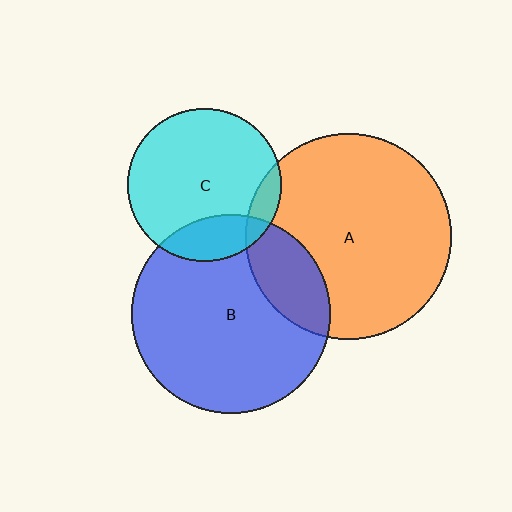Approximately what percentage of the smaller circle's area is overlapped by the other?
Approximately 20%.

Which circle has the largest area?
Circle A (orange).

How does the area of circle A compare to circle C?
Approximately 1.8 times.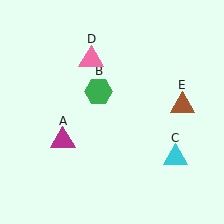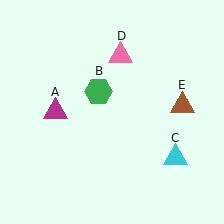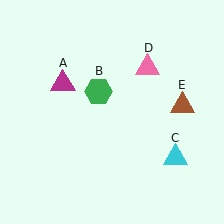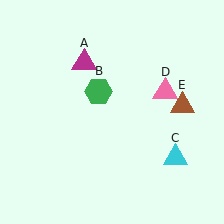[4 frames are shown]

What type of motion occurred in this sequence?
The magenta triangle (object A), pink triangle (object D) rotated clockwise around the center of the scene.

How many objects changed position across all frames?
2 objects changed position: magenta triangle (object A), pink triangle (object D).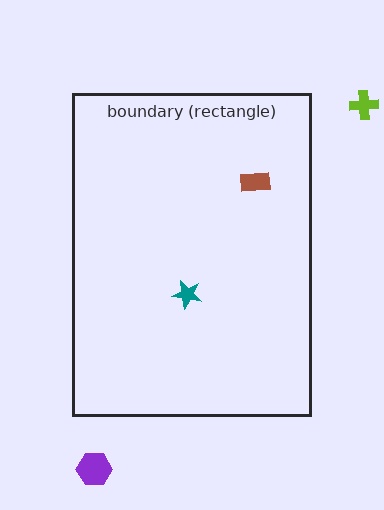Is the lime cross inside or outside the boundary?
Outside.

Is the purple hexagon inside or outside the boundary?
Outside.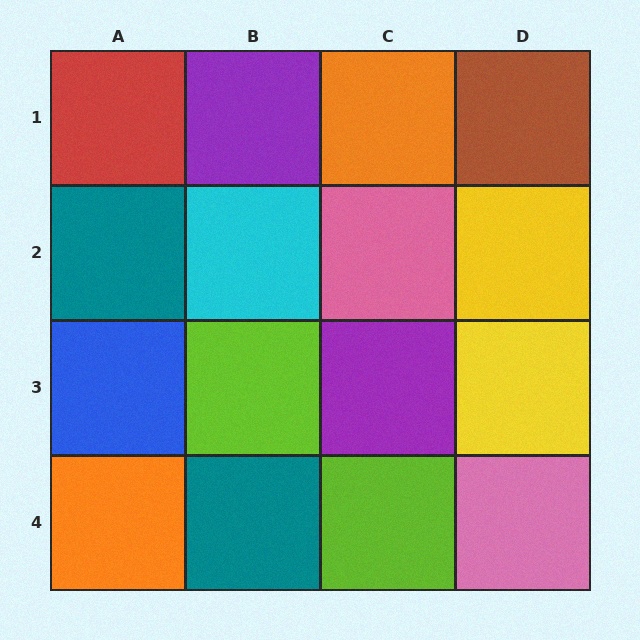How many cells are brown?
1 cell is brown.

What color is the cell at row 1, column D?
Brown.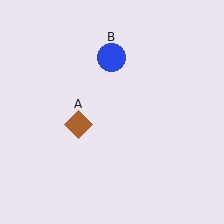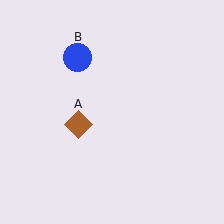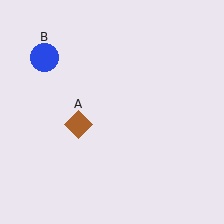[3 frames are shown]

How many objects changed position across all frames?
1 object changed position: blue circle (object B).